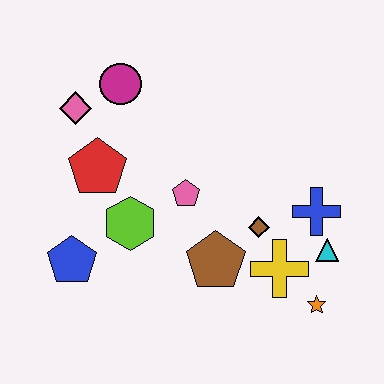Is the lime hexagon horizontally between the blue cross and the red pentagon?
Yes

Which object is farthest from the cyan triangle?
The pink diamond is farthest from the cyan triangle.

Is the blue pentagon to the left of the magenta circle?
Yes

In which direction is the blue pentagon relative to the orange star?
The blue pentagon is to the left of the orange star.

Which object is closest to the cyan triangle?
The blue cross is closest to the cyan triangle.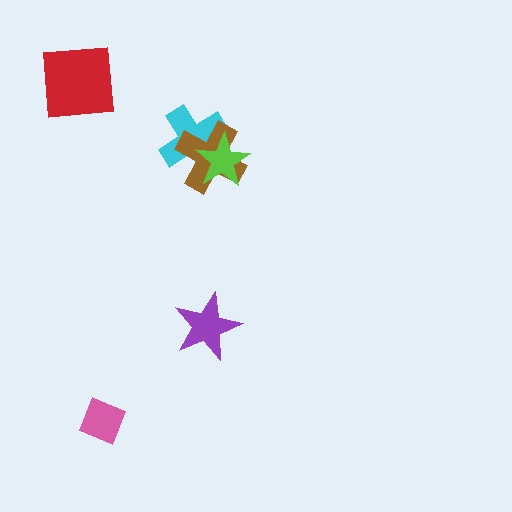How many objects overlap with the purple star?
0 objects overlap with the purple star.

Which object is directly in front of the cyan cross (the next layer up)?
The brown cross is directly in front of the cyan cross.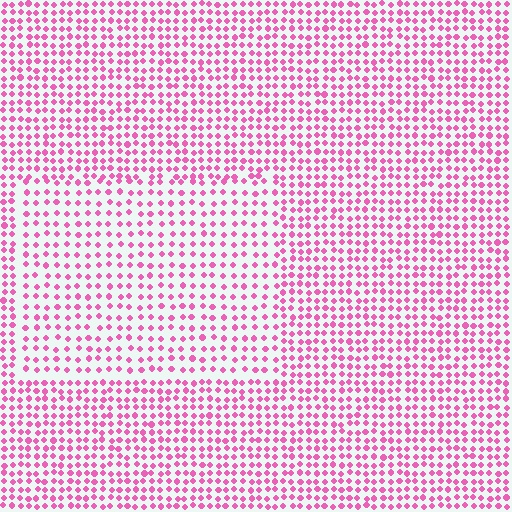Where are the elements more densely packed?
The elements are more densely packed outside the rectangle boundary.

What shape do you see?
I see a rectangle.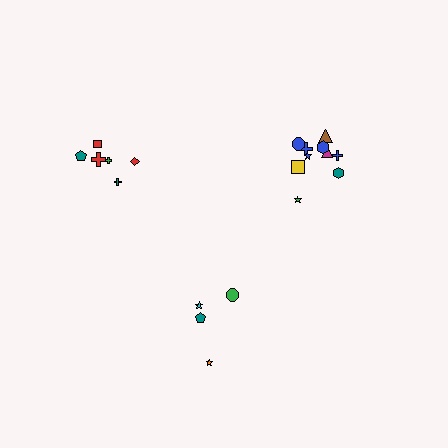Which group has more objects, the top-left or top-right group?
The top-right group.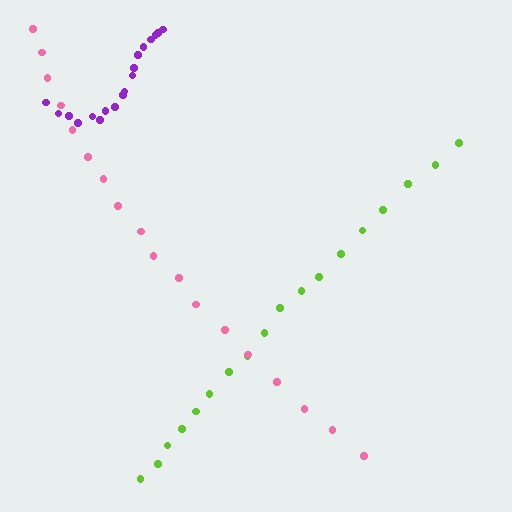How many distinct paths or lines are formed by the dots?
There are 3 distinct paths.